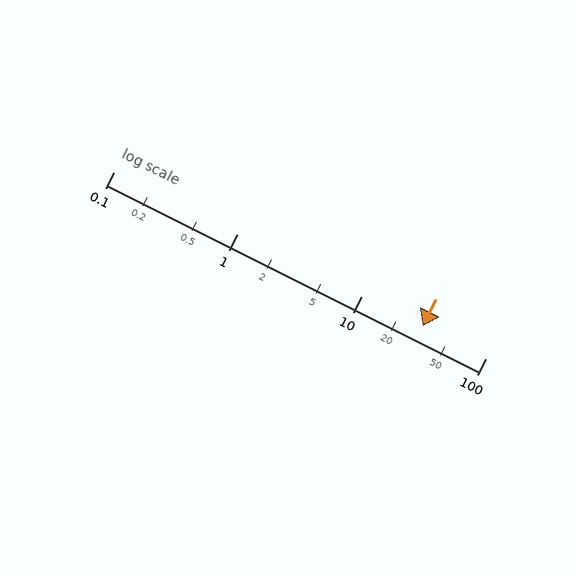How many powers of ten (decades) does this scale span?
The scale spans 3 decades, from 0.1 to 100.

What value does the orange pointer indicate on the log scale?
The pointer indicates approximately 31.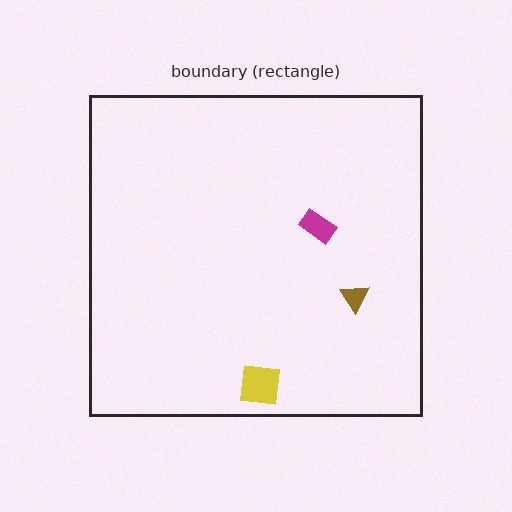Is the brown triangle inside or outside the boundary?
Inside.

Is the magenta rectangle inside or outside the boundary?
Inside.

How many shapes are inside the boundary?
3 inside, 0 outside.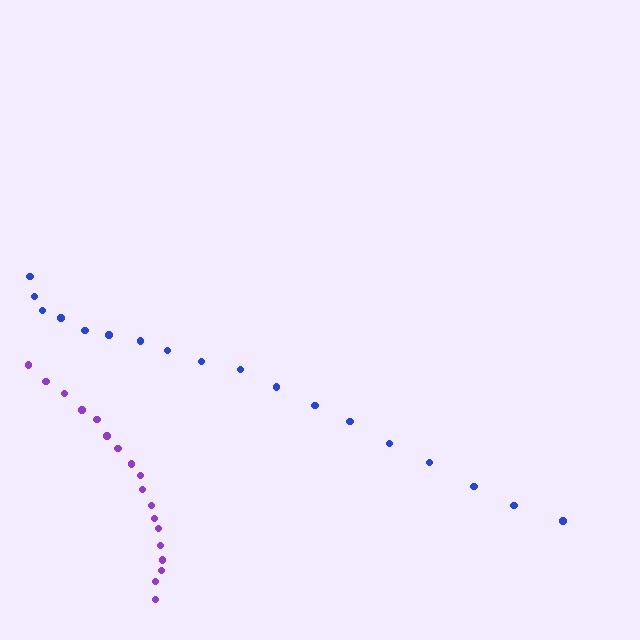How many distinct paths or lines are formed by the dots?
There are 2 distinct paths.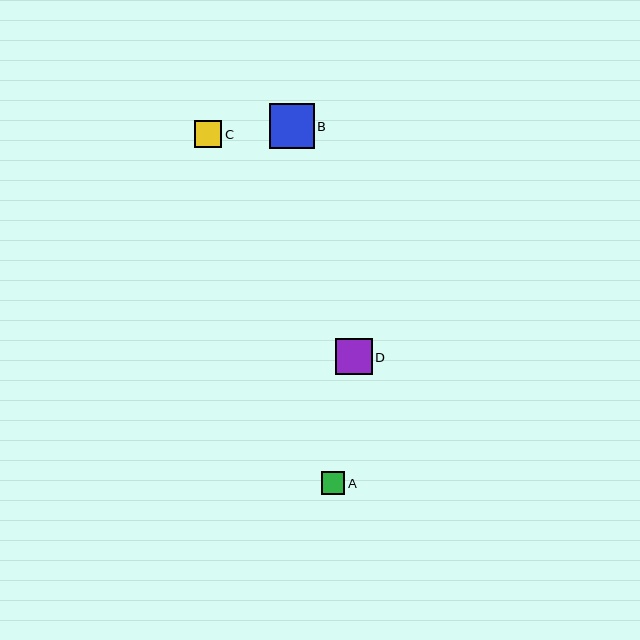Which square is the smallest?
Square A is the smallest with a size of approximately 23 pixels.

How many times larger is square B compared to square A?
Square B is approximately 2.0 times the size of square A.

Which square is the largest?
Square B is the largest with a size of approximately 45 pixels.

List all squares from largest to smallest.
From largest to smallest: B, D, C, A.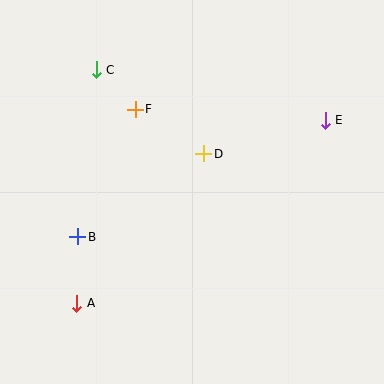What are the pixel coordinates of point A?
Point A is at (77, 303).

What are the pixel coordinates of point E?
Point E is at (325, 120).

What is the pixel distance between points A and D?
The distance between A and D is 196 pixels.